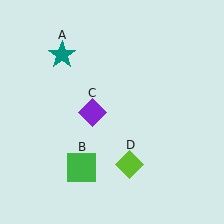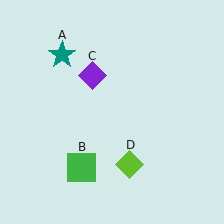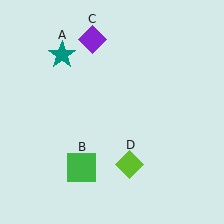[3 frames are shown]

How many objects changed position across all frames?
1 object changed position: purple diamond (object C).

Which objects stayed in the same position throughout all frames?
Teal star (object A) and green square (object B) and lime diamond (object D) remained stationary.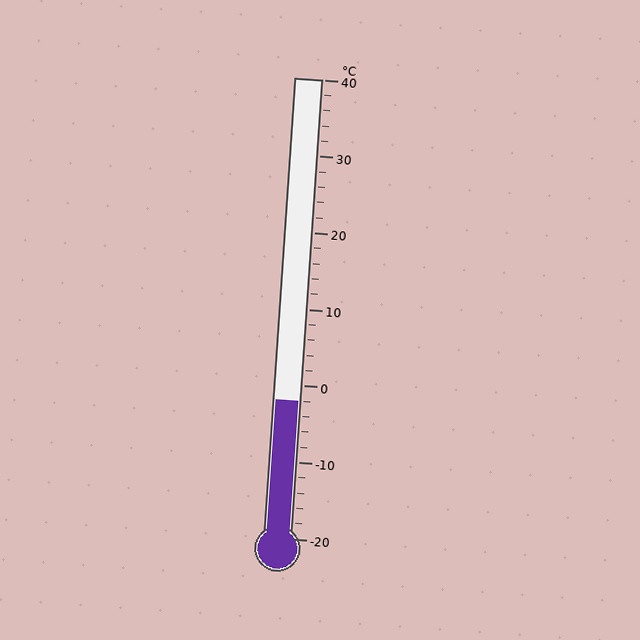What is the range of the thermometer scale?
The thermometer scale ranges from -20°C to 40°C.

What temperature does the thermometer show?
The thermometer shows approximately -2°C.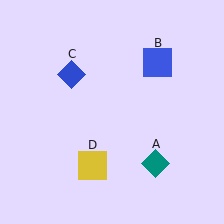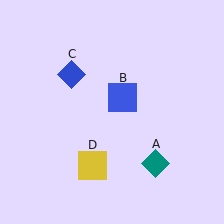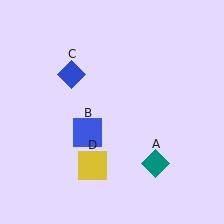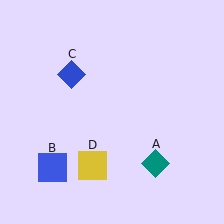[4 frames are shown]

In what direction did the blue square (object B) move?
The blue square (object B) moved down and to the left.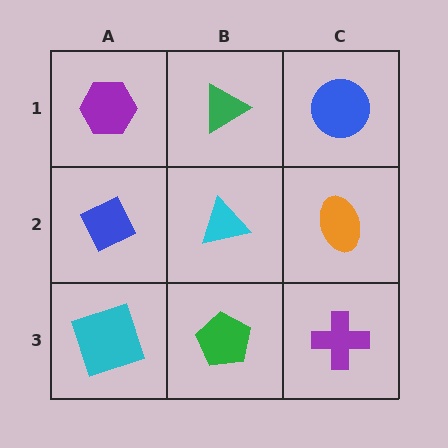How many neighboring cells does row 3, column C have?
2.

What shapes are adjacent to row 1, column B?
A cyan triangle (row 2, column B), a purple hexagon (row 1, column A), a blue circle (row 1, column C).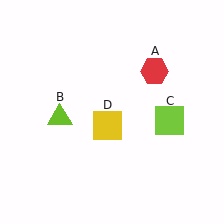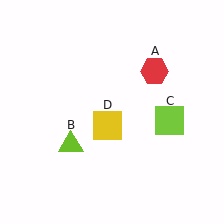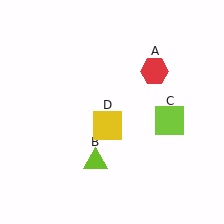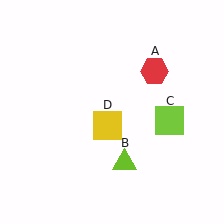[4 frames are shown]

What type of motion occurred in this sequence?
The lime triangle (object B) rotated counterclockwise around the center of the scene.